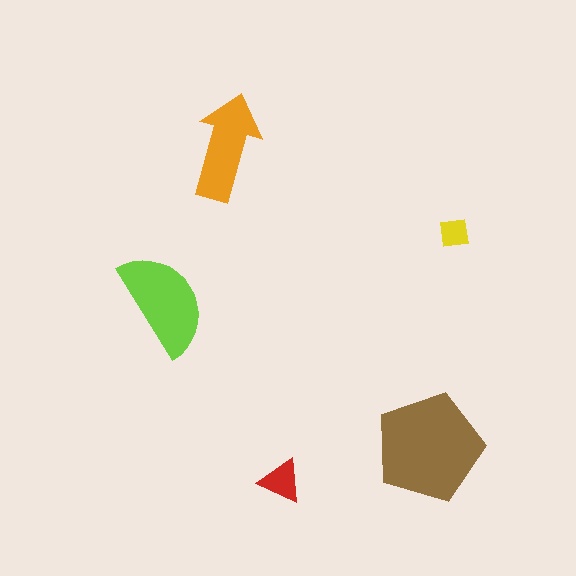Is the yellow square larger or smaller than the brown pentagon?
Smaller.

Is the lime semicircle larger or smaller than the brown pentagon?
Smaller.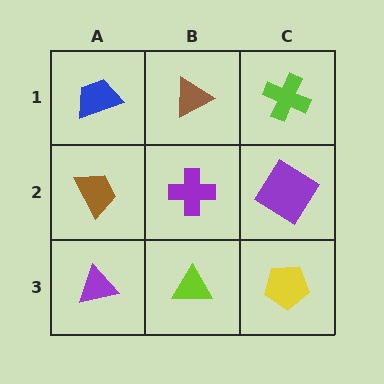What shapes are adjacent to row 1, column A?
A brown trapezoid (row 2, column A), a brown triangle (row 1, column B).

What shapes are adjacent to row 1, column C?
A purple diamond (row 2, column C), a brown triangle (row 1, column B).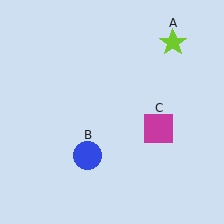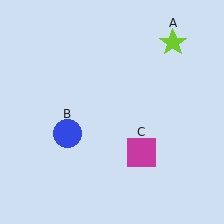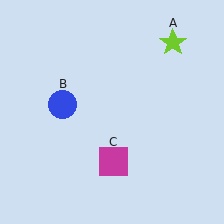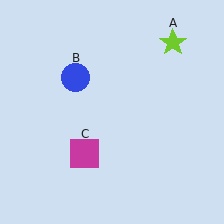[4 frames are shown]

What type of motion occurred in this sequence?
The blue circle (object B), magenta square (object C) rotated clockwise around the center of the scene.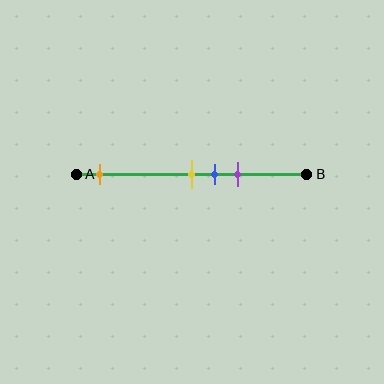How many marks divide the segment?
There are 4 marks dividing the segment.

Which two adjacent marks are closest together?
The yellow and blue marks are the closest adjacent pair.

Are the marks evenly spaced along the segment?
No, the marks are not evenly spaced.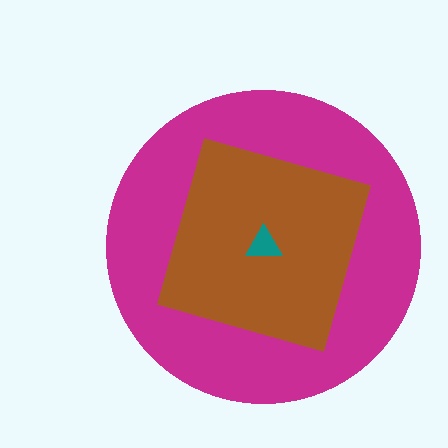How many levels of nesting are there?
3.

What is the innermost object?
The teal triangle.